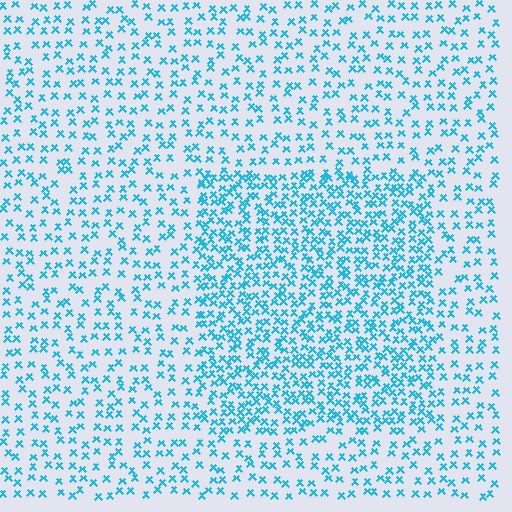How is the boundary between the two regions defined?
The boundary is defined by a change in element density (approximately 2.0x ratio). All elements are the same color, size, and shape.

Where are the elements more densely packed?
The elements are more densely packed inside the rectangle boundary.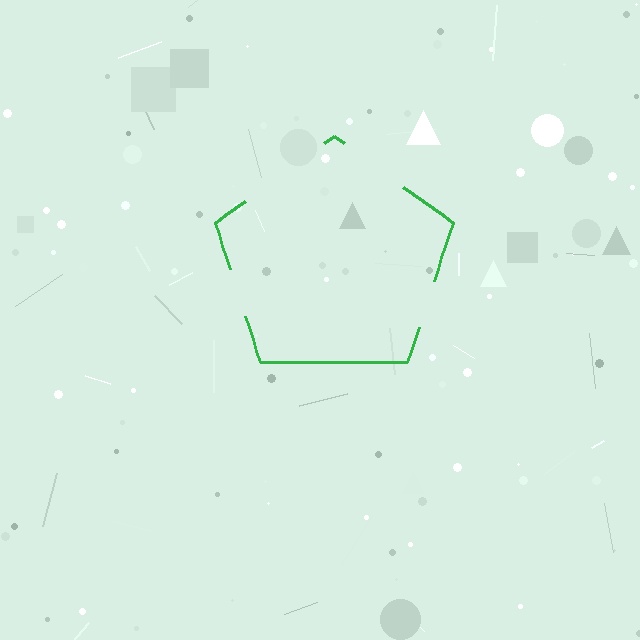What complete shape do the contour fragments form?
The contour fragments form a pentagon.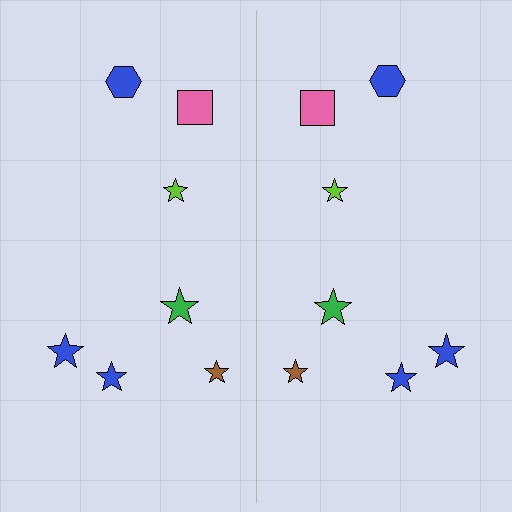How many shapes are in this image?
There are 14 shapes in this image.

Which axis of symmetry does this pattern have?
The pattern has a vertical axis of symmetry running through the center of the image.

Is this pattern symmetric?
Yes, this pattern has bilateral (reflection) symmetry.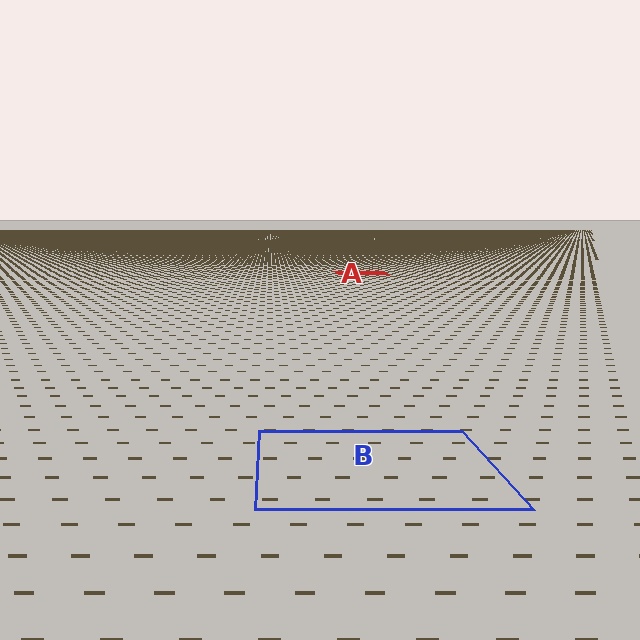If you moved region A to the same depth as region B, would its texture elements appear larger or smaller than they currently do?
They would appear larger. At a closer depth, the same texture elements are projected at a bigger on-screen size.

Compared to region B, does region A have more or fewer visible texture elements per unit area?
Region A has more texture elements per unit area — they are packed more densely because it is farther away.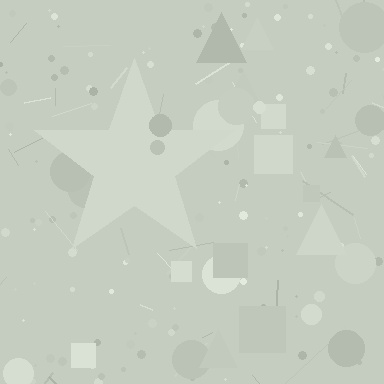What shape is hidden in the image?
A star is hidden in the image.